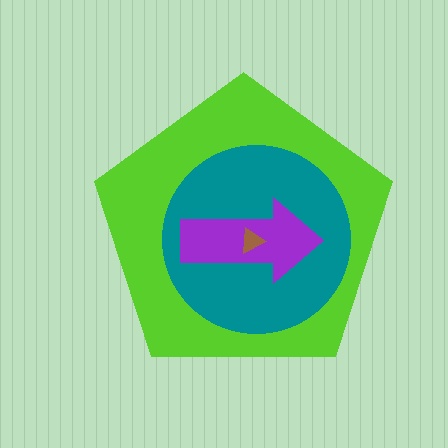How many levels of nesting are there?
4.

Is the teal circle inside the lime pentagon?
Yes.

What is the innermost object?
The brown triangle.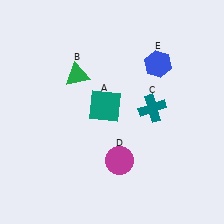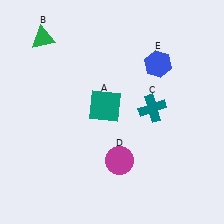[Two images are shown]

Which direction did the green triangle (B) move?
The green triangle (B) moved up.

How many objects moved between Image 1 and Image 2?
1 object moved between the two images.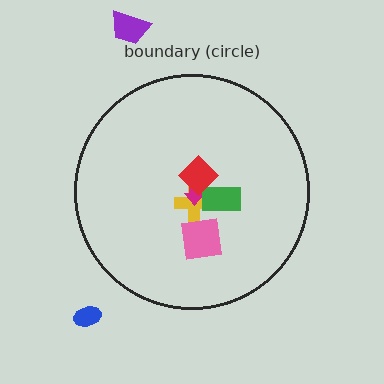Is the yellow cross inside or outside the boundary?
Inside.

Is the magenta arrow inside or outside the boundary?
Inside.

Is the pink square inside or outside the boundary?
Inside.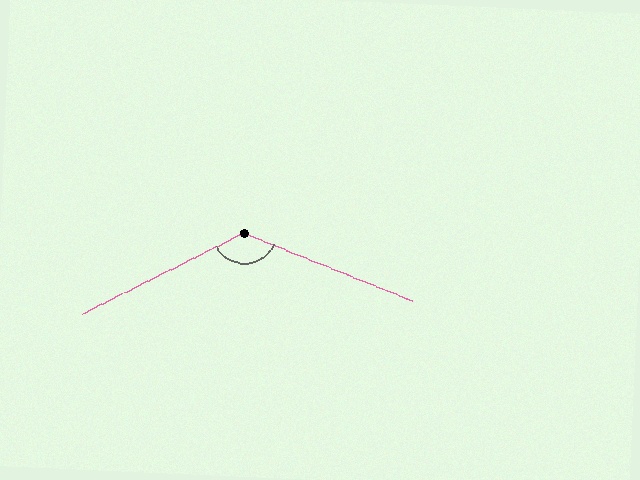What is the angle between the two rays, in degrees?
Approximately 131 degrees.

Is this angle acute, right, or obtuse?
It is obtuse.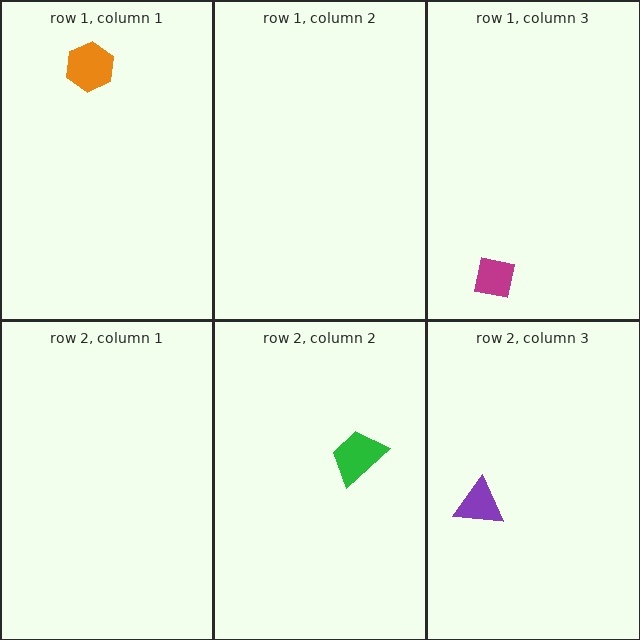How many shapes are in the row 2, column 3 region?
1.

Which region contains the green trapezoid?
The row 2, column 2 region.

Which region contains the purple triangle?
The row 2, column 3 region.